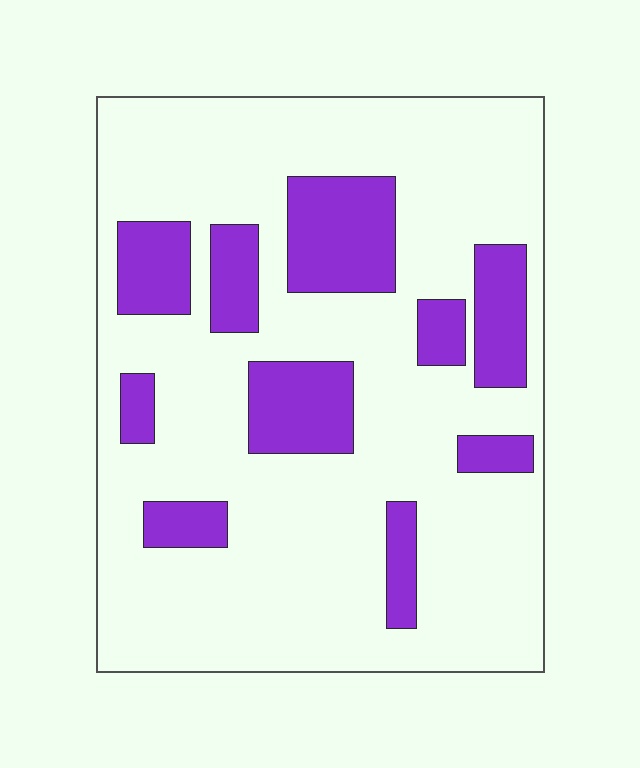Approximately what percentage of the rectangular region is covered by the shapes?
Approximately 25%.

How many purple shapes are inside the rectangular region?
10.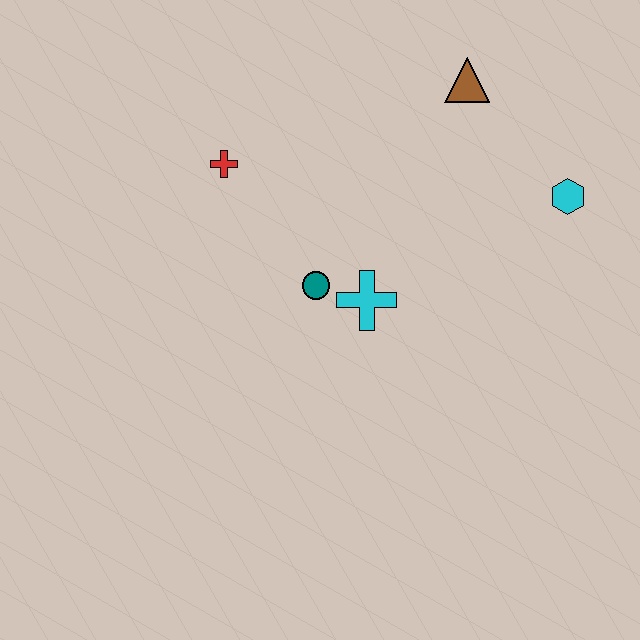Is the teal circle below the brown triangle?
Yes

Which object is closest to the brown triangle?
The cyan hexagon is closest to the brown triangle.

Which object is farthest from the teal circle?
The cyan hexagon is farthest from the teal circle.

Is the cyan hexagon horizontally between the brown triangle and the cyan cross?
No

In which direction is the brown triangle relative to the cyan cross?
The brown triangle is above the cyan cross.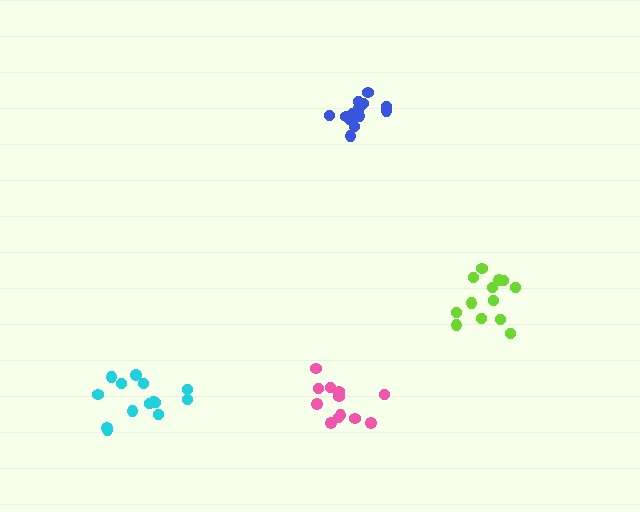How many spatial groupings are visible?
There are 4 spatial groupings.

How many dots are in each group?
Group 1: 14 dots, Group 2: 13 dots, Group 3: 12 dots, Group 4: 14 dots (53 total).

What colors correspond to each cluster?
The clusters are colored: cyan, lime, pink, blue.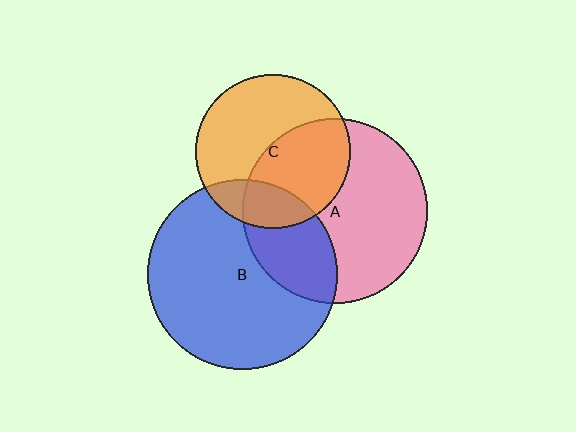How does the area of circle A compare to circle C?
Approximately 1.4 times.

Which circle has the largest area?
Circle B (blue).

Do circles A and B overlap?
Yes.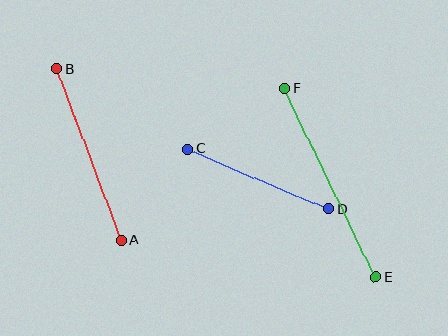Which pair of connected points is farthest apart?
Points E and F are farthest apart.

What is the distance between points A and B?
The distance is approximately 183 pixels.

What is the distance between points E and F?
The distance is approximately 210 pixels.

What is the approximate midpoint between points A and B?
The midpoint is at approximately (89, 154) pixels.